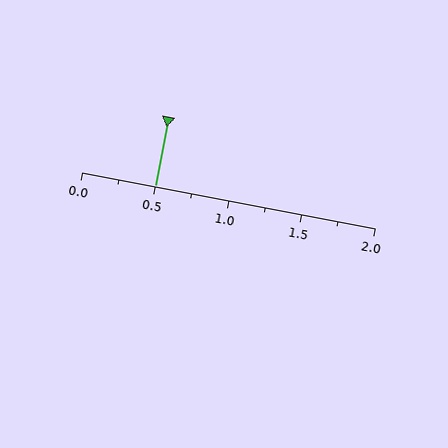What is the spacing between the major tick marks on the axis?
The major ticks are spaced 0.5 apart.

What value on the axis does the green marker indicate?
The marker indicates approximately 0.5.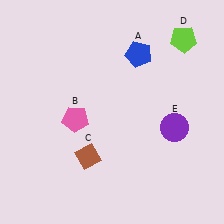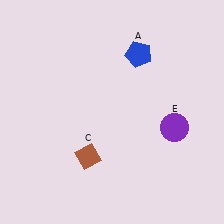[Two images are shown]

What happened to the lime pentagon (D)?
The lime pentagon (D) was removed in Image 2. It was in the top-right area of Image 1.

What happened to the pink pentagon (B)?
The pink pentagon (B) was removed in Image 2. It was in the bottom-left area of Image 1.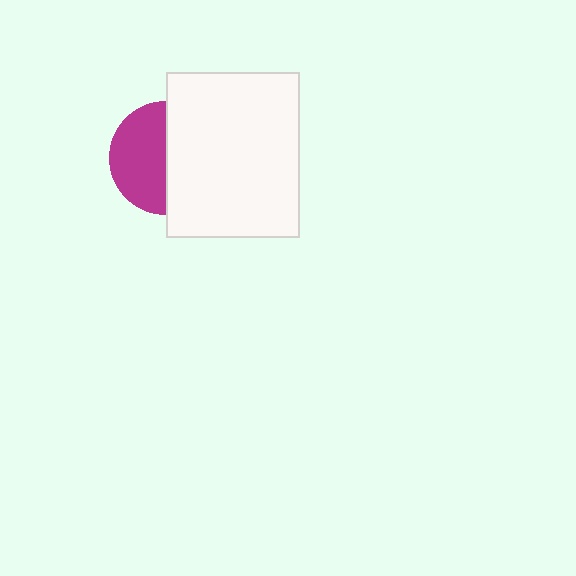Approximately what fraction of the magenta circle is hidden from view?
Roughly 51% of the magenta circle is hidden behind the white rectangle.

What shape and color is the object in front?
The object in front is a white rectangle.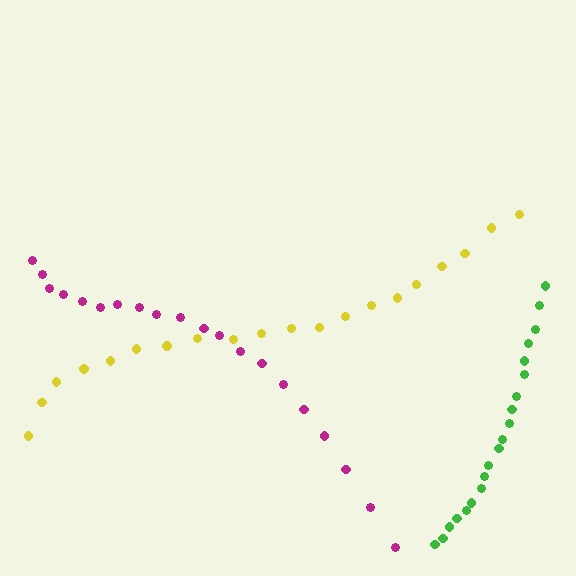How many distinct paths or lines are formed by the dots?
There are 3 distinct paths.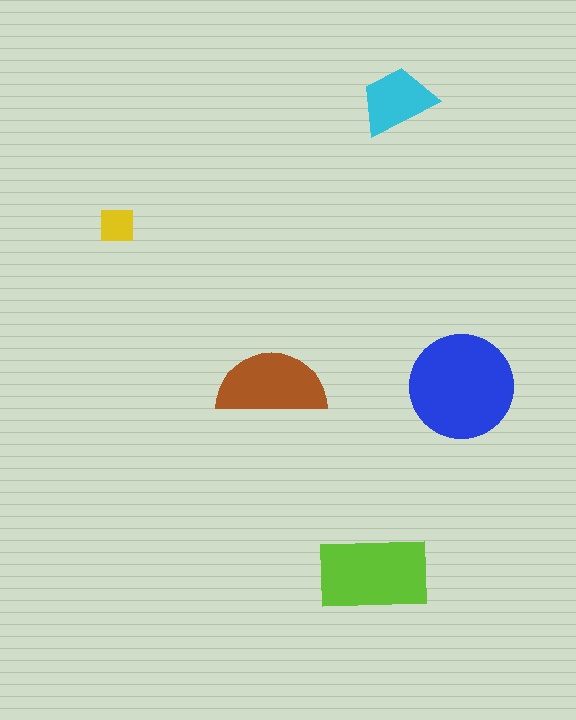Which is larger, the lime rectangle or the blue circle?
The blue circle.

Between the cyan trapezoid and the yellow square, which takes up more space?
The cyan trapezoid.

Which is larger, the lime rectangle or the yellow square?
The lime rectangle.